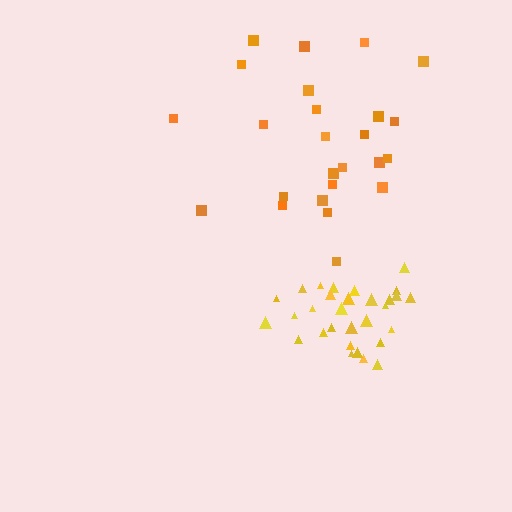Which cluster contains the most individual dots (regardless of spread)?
Yellow (30).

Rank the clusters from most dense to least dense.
yellow, orange.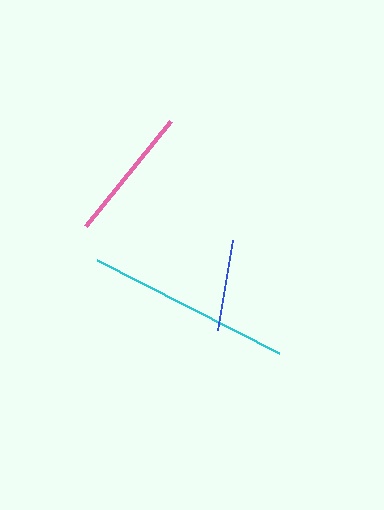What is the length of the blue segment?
The blue segment is approximately 91 pixels long.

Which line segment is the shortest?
The blue line is the shortest at approximately 91 pixels.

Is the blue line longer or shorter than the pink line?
The pink line is longer than the blue line.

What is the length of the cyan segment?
The cyan segment is approximately 204 pixels long.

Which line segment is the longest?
The cyan line is the longest at approximately 204 pixels.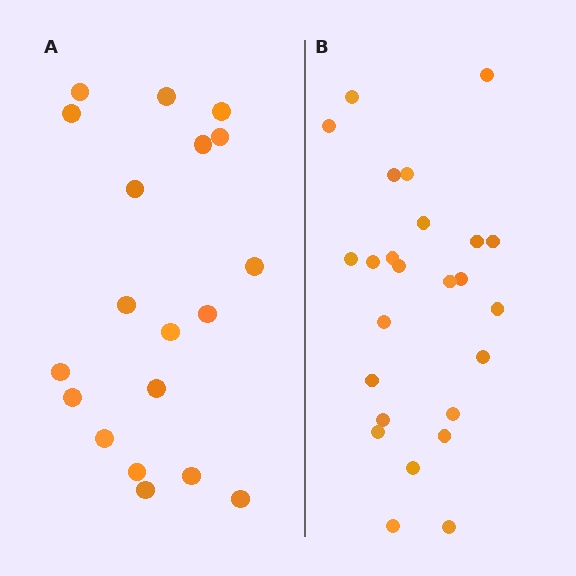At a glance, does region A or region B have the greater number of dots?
Region B (the right region) has more dots.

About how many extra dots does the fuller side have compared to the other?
Region B has about 6 more dots than region A.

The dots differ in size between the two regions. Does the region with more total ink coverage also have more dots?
No. Region A has more total ink coverage because its dots are larger, but region B actually contains more individual dots. Total area can be misleading — the number of items is what matters here.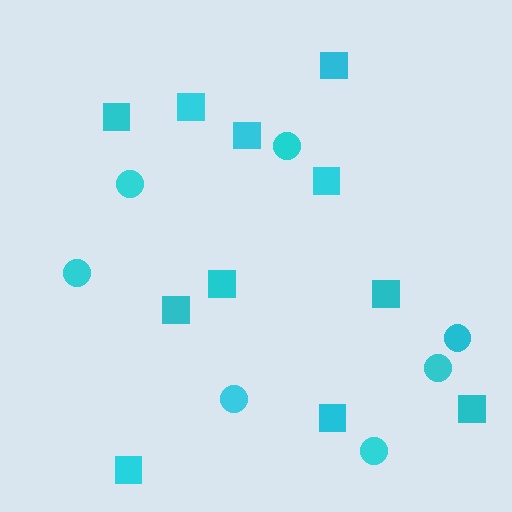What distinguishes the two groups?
There are 2 groups: one group of circles (7) and one group of squares (11).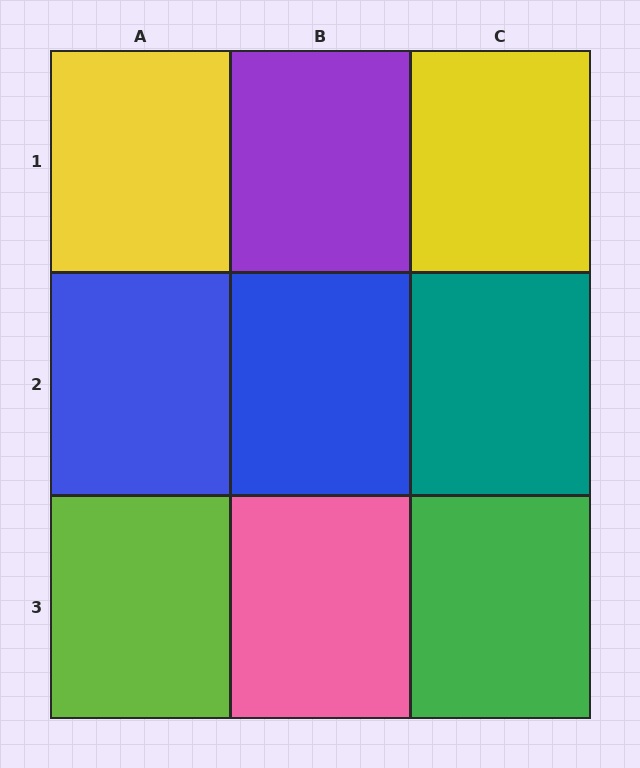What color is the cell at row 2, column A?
Blue.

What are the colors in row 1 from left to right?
Yellow, purple, yellow.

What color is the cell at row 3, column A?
Lime.